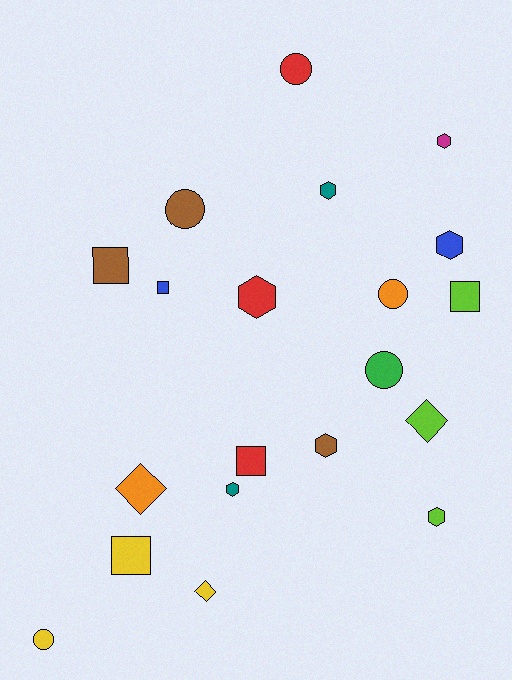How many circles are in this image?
There are 5 circles.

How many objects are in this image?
There are 20 objects.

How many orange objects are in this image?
There are 2 orange objects.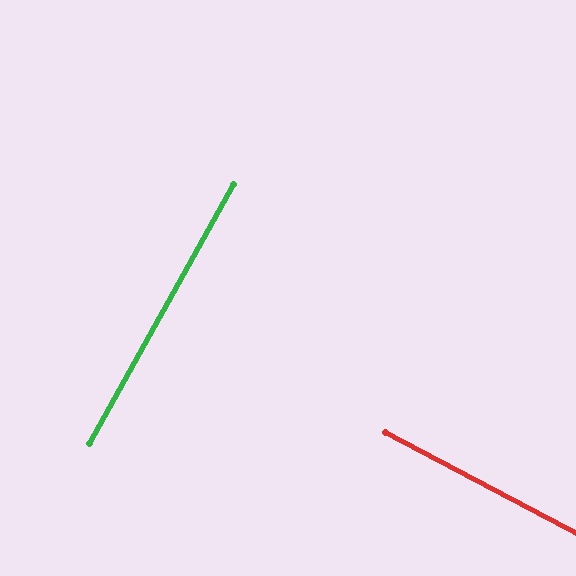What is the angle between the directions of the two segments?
Approximately 89 degrees.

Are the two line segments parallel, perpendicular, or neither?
Perpendicular — they meet at approximately 89°.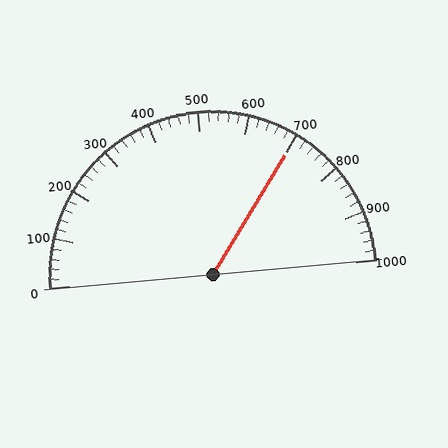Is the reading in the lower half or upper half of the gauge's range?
The reading is in the upper half of the range (0 to 1000).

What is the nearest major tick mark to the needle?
The nearest major tick mark is 700.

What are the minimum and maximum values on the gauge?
The gauge ranges from 0 to 1000.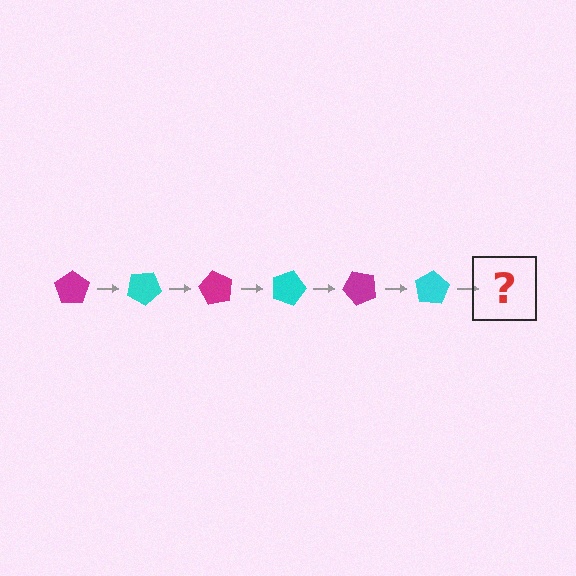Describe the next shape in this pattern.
It should be a magenta pentagon, rotated 180 degrees from the start.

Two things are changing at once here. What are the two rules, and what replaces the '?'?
The two rules are that it rotates 30 degrees each step and the color cycles through magenta and cyan. The '?' should be a magenta pentagon, rotated 180 degrees from the start.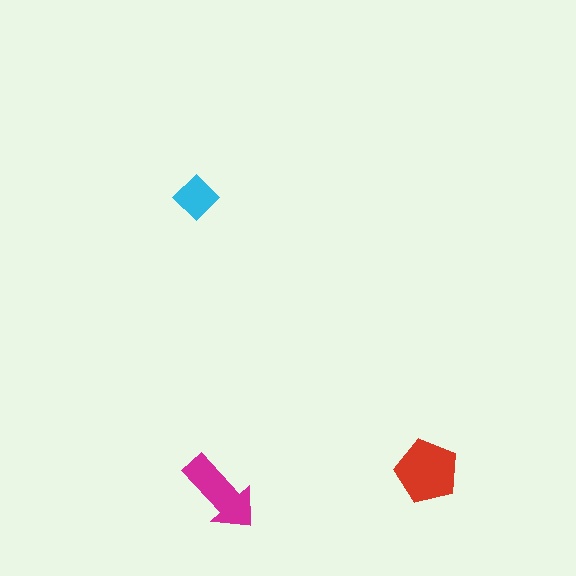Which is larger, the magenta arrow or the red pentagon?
The red pentagon.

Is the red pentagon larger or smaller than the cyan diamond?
Larger.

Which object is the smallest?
The cyan diamond.